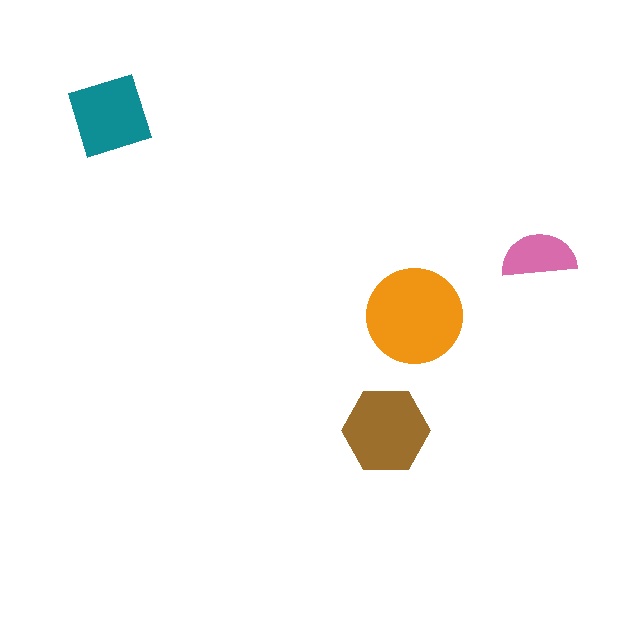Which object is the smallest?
The pink semicircle.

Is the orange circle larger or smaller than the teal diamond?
Larger.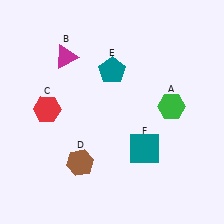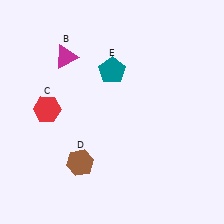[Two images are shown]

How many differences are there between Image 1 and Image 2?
There are 2 differences between the two images.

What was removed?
The green hexagon (A), the teal square (F) were removed in Image 2.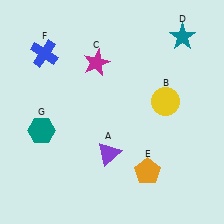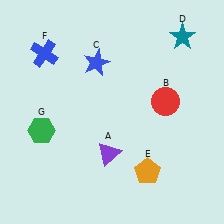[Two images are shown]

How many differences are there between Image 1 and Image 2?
There are 3 differences between the two images.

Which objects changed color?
B changed from yellow to red. C changed from magenta to blue. G changed from teal to green.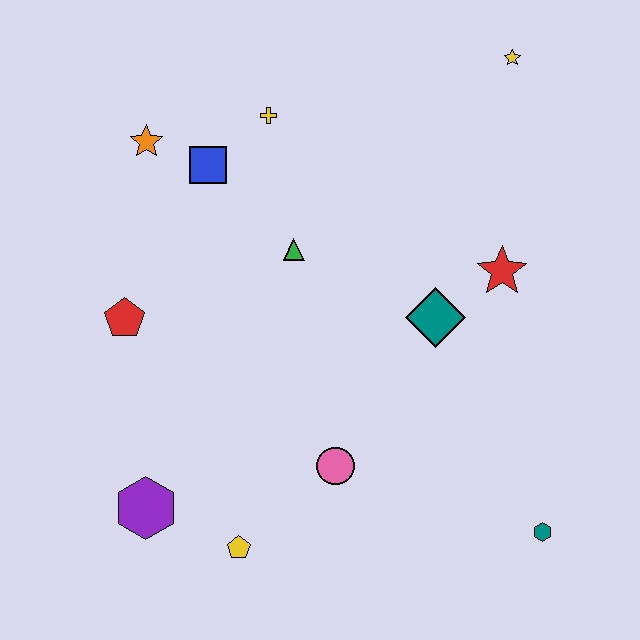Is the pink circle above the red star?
No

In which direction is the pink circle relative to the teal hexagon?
The pink circle is to the left of the teal hexagon.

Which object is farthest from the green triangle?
The teal hexagon is farthest from the green triangle.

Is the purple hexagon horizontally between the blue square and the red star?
No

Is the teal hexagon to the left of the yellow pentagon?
No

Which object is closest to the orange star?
The blue square is closest to the orange star.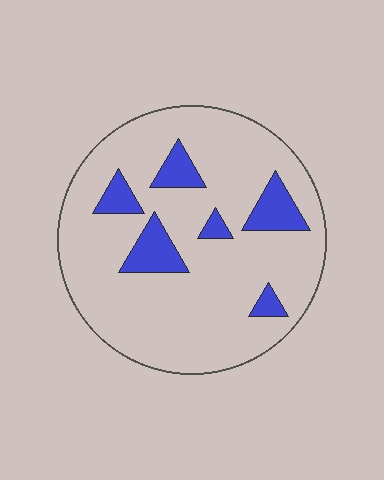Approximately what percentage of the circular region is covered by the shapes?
Approximately 15%.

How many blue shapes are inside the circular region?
6.